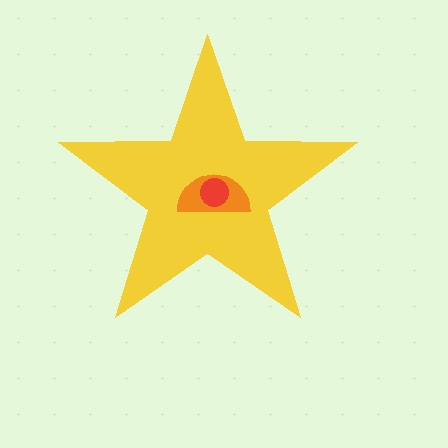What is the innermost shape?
The red circle.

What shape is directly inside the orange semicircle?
The red circle.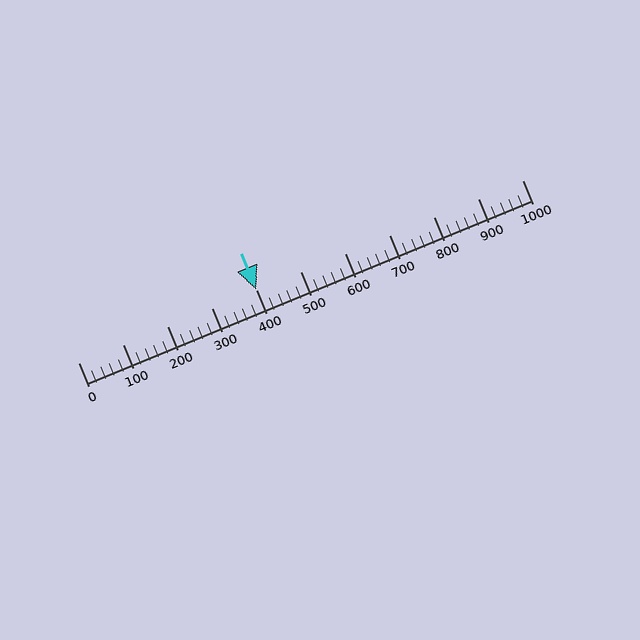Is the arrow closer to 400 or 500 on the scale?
The arrow is closer to 400.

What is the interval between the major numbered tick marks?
The major tick marks are spaced 100 units apart.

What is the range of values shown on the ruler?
The ruler shows values from 0 to 1000.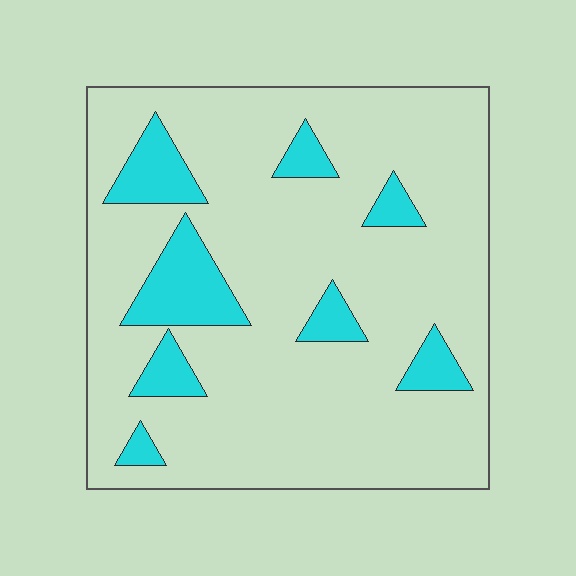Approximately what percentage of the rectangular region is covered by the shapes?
Approximately 15%.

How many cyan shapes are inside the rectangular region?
8.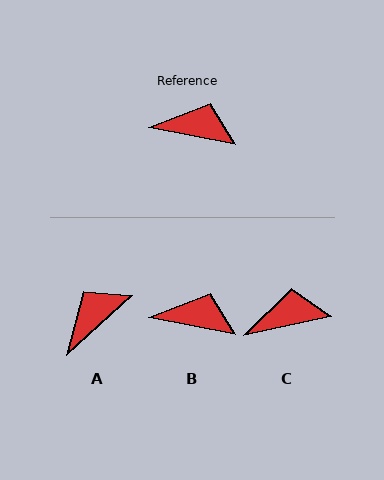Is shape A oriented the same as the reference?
No, it is off by about 54 degrees.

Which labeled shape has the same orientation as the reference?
B.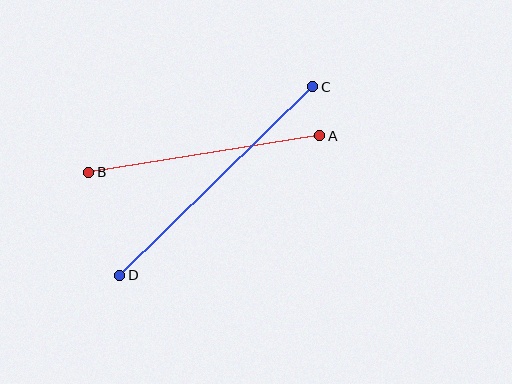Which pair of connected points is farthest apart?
Points C and D are farthest apart.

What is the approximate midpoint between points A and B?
The midpoint is at approximately (204, 154) pixels.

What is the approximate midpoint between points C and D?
The midpoint is at approximately (216, 181) pixels.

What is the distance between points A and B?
The distance is approximately 234 pixels.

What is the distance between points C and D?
The distance is approximately 270 pixels.